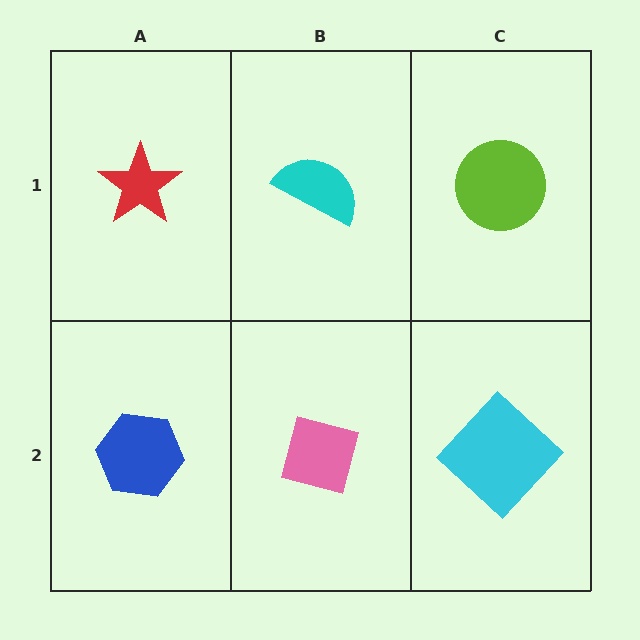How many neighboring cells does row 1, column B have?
3.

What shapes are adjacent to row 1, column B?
A pink square (row 2, column B), a red star (row 1, column A), a lime circle (row 1, column C).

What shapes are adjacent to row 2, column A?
A red star (row 1, column A), a pink square (row 2, column B).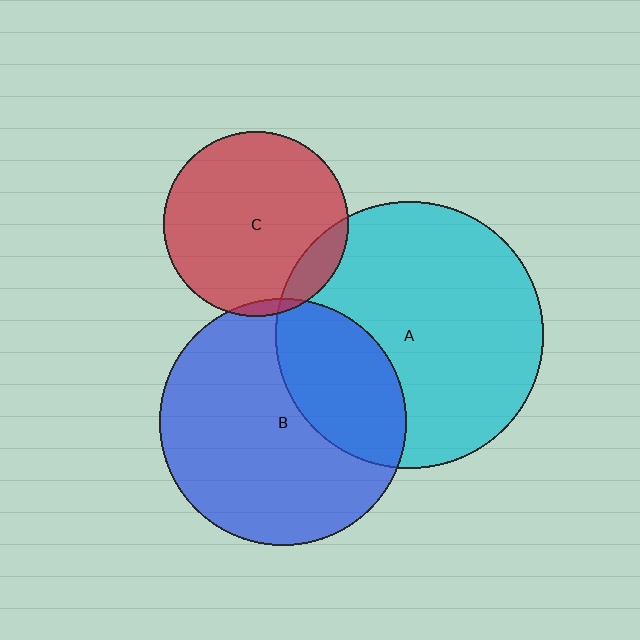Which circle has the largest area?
Circle A (cyan).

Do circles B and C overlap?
Yes.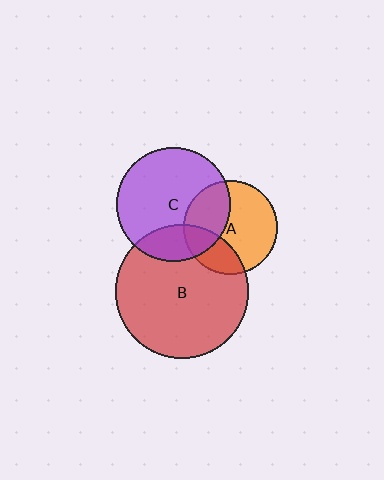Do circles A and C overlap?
Yes.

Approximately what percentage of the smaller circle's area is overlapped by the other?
Approximately 35%.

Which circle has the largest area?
Circle B (red).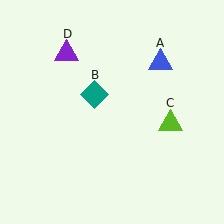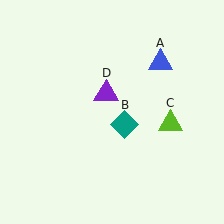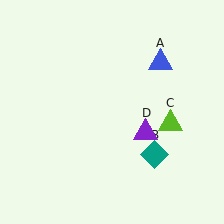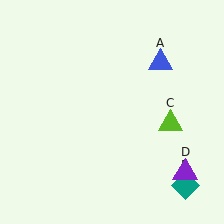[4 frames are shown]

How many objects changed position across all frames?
2 objects changed position: teal diamond (object B), purple triangle (object D).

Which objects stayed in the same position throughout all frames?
Blue triangle (object A) and lime triangle (object C) remained stationary.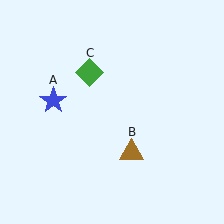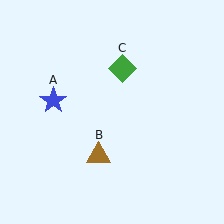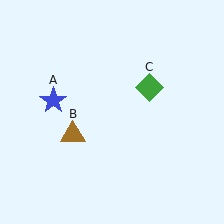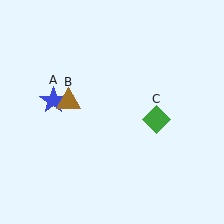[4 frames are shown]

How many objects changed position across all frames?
2 objects changed position: brown triangle (object B), green diamond (object C).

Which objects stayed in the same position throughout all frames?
Blue star (object A) remained stationary.